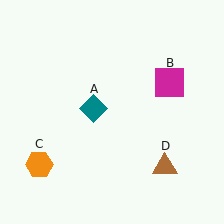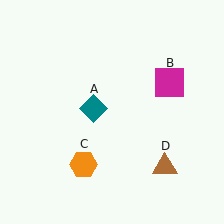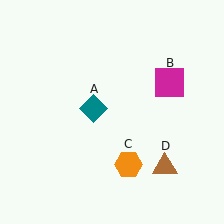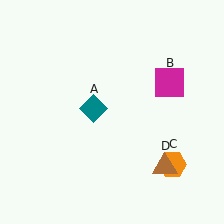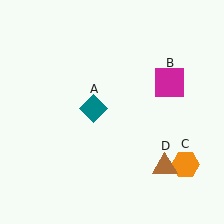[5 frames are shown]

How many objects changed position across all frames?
1 object changed position: orange hexagon (object C).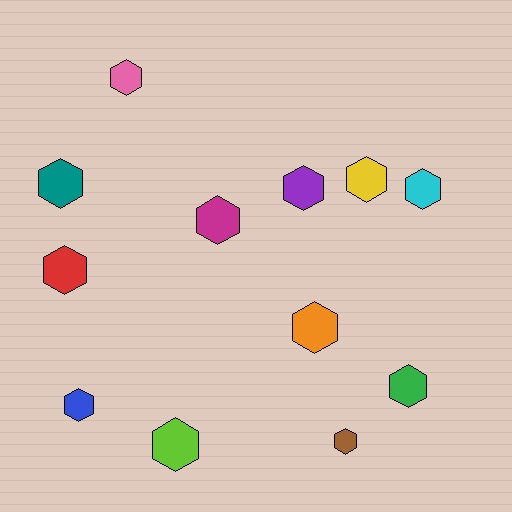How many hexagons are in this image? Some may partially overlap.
There are 12 hexagons.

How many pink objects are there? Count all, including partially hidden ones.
There is 1 pink object.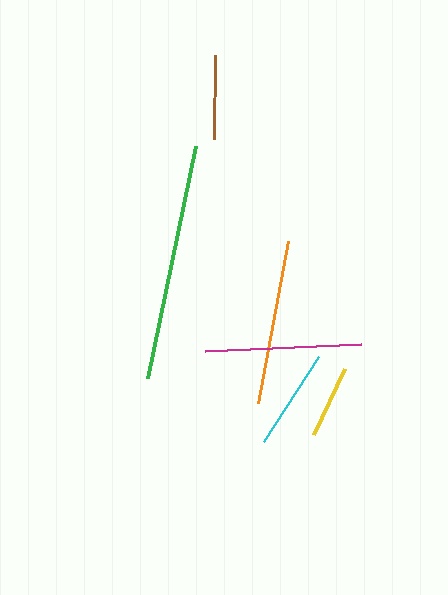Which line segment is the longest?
The green line is the longest at approximately 237 pixels.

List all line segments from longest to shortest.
From longest to shortest: green, orange, magenta, cyan, brown, yellow.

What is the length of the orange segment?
The orange segment is approximately 165 pixels long.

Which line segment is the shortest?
The yellow line is the shortest at approximately 73 pixels.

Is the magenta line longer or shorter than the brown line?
The magenta line is longer than the brown line.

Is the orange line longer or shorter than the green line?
The green line is longer than the orange line.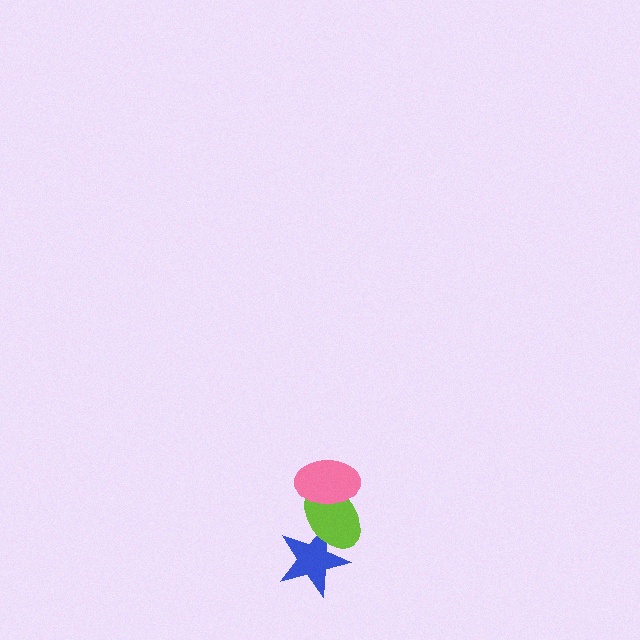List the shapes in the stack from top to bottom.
From top to bottom: the pink ellipse, the lime ellipse, the blue star.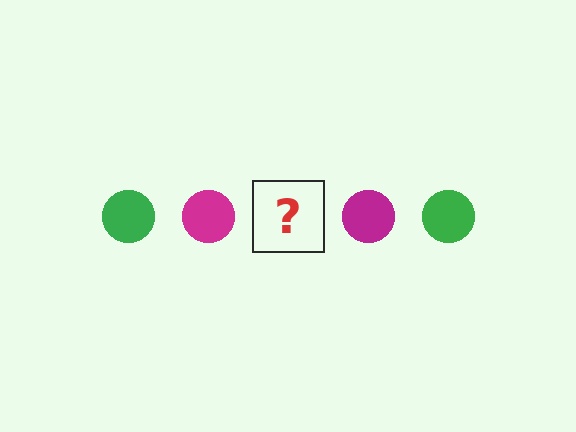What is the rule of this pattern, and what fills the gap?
The rule is that the pattern cycles through green, magenta circles. The gap should be filled with a green circle.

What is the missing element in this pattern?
The missing element is a green circle.